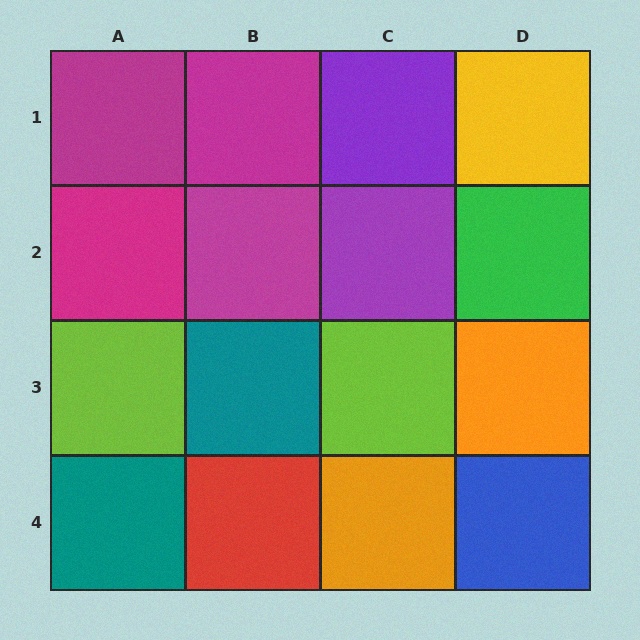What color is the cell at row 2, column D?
Green.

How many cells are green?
1 cell is green.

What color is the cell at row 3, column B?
Teal.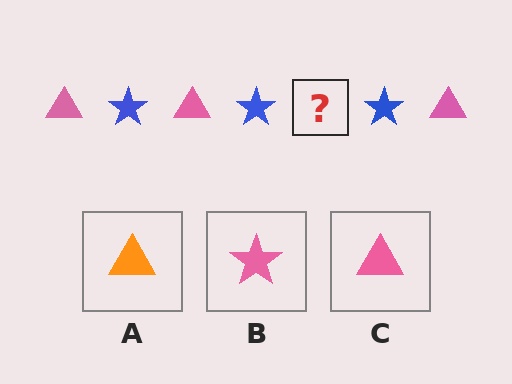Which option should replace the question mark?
Option C.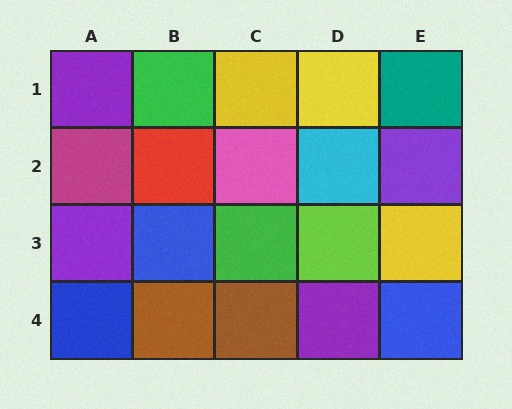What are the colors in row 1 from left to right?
Purple, green, yellow, yellow, teal.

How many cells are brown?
2 cells are brown.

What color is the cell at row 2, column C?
Pink.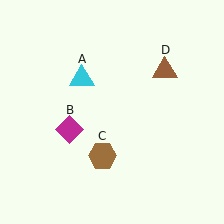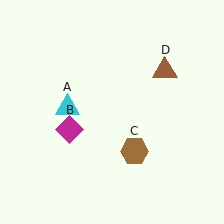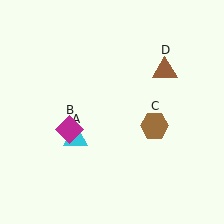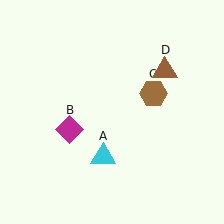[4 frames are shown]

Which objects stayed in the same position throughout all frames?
Magenta diamond (object B) and brown triangle (object D) remained stationary.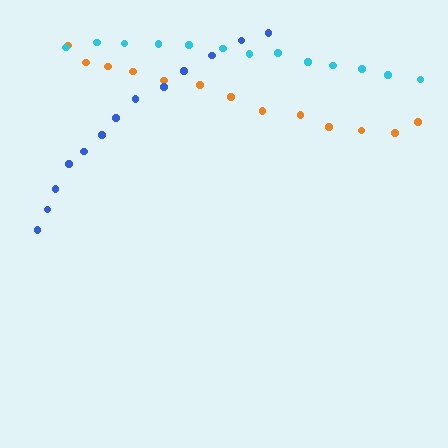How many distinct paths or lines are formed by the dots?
There are 3 distinct paths.